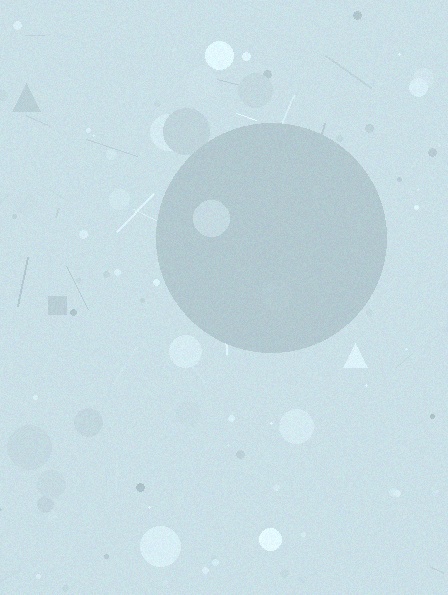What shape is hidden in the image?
A circle is hidden in the image.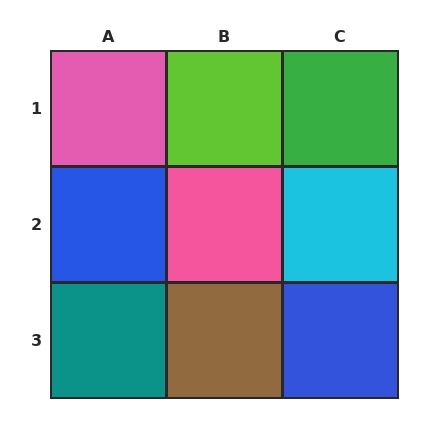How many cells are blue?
2 cells are blue.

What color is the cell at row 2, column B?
Pink.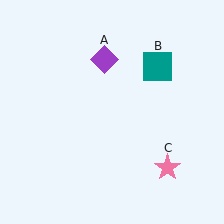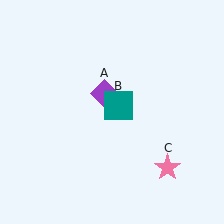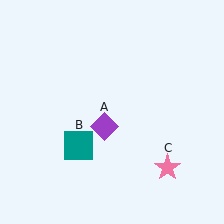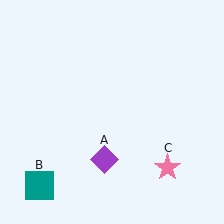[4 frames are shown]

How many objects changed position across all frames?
2 objects changed position: purple diamond (object A), teal square (object B).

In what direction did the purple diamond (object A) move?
The purple diamond (object A) moved down.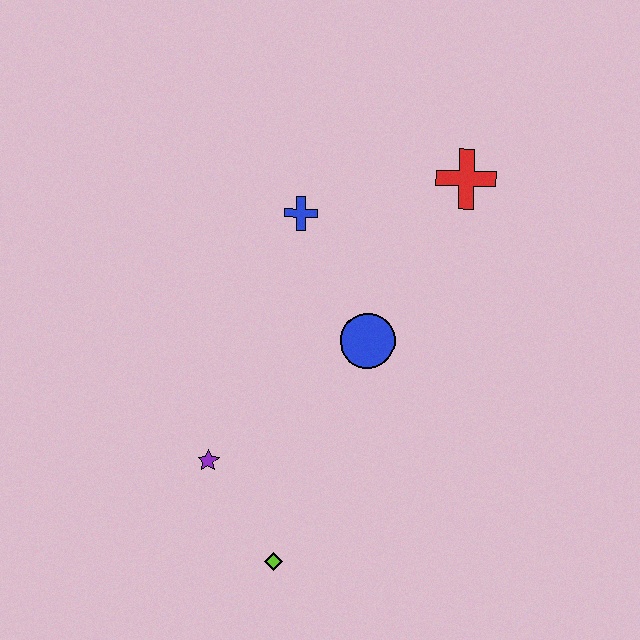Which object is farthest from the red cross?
The lime diamond is farthest from the red cross.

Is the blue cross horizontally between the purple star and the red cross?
Yes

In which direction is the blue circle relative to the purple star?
The blue circle is to the right of the purple star.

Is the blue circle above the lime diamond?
Yes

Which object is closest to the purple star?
The lime diamond is closest to the purple star.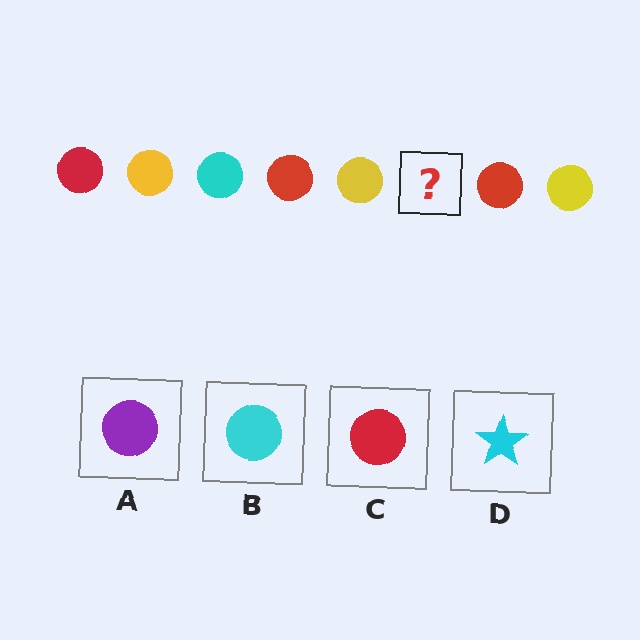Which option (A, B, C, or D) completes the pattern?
B.